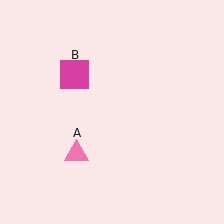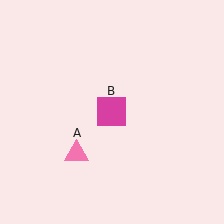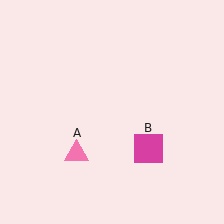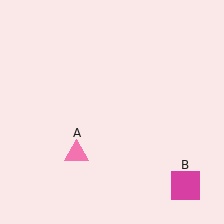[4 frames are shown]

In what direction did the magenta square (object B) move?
The magenta square (object B) moved down and to the right.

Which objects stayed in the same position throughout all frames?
Pink triangle (object A) remained stationary.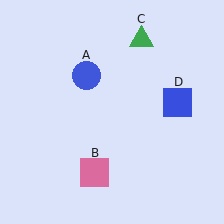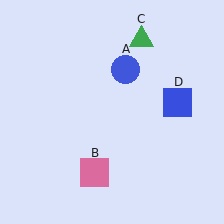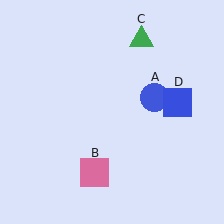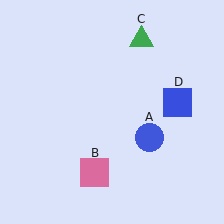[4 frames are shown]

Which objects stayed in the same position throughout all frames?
Pink square (object B) and green triangle (object C) and blue square (object D) remained stationary.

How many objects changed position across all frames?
1 object changed position: blue circle (object A).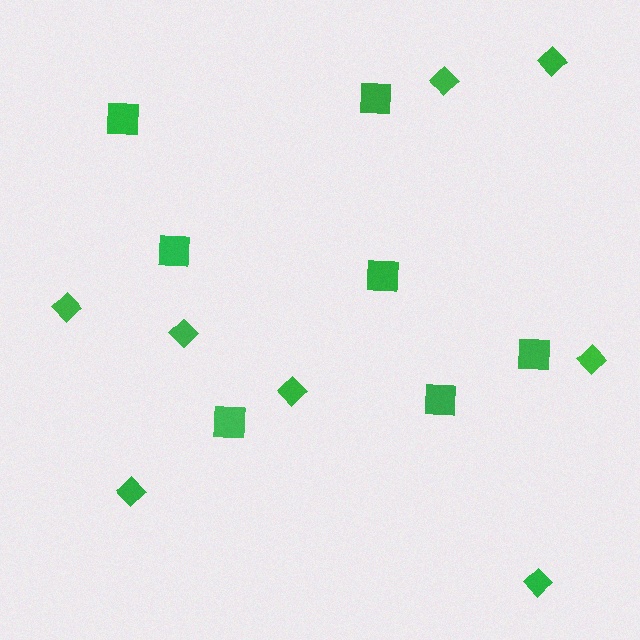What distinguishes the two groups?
There are 2 groups: one group of squares (7) and one group of diamonds (8).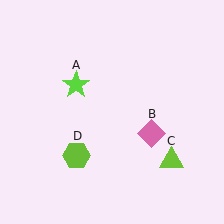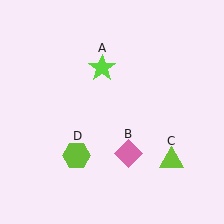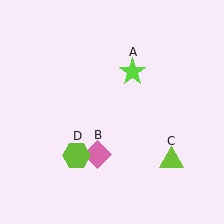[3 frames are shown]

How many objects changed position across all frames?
2 objects changed position: lime star (object A), pink diamond (object B).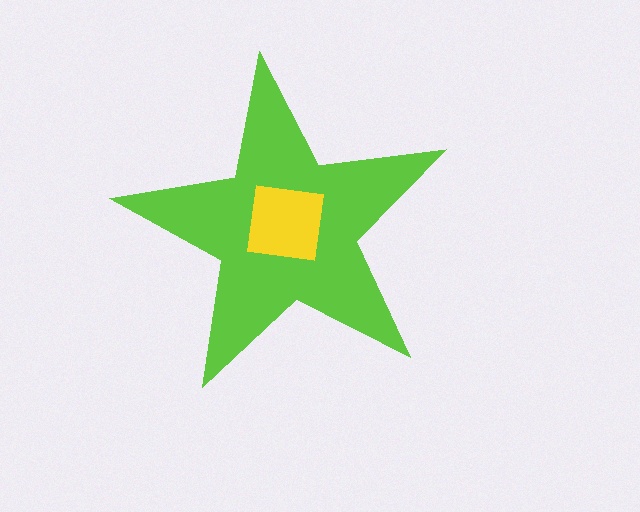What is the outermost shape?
The lime star.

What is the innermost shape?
The yellow square.